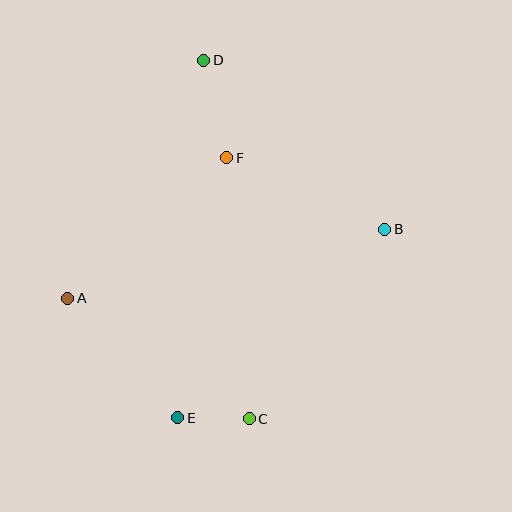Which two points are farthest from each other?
Points C and D are farthest from each other.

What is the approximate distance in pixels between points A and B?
The distance between A and B is approximately 325 pixels.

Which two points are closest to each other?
Points C and E are closest to each other.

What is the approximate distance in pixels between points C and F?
The distance between C and F is approximately 262 pixels.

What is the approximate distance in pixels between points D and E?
The distance between D and E is approximately 358 pixels.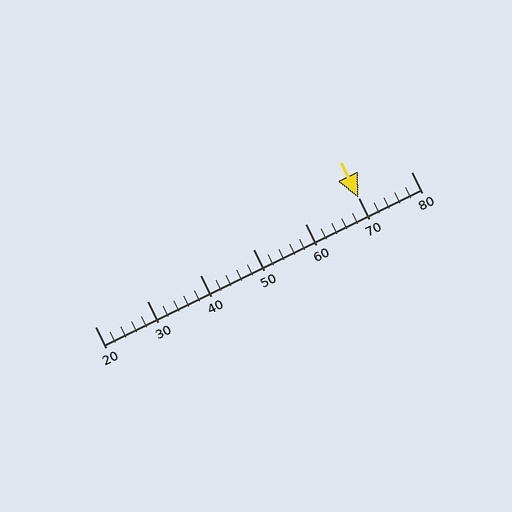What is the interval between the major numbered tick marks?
The major tick marks are spaced 10 units apart.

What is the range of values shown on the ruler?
The ruler shows values from 20 to 80.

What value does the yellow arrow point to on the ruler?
The yellow arrow points to approximately 70.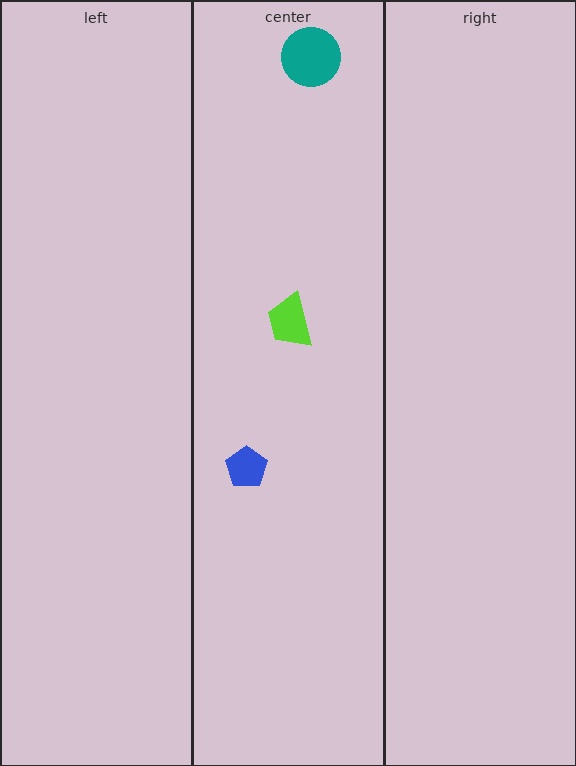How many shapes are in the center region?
3.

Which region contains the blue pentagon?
The center region.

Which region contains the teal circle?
The center region.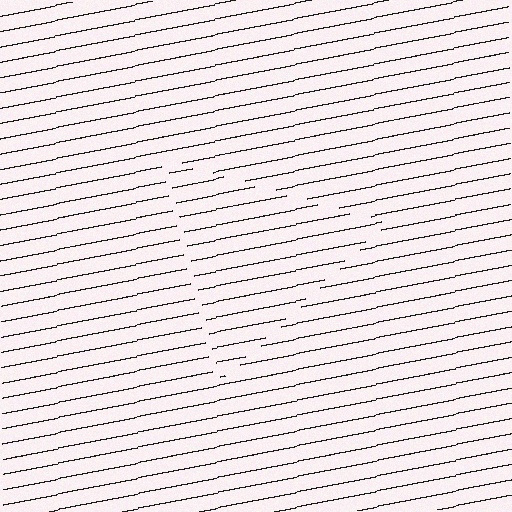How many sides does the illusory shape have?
3 sides — the line-ends trace a triangle.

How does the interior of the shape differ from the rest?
The interior of the shape contains the same grating, shifted by half a period — the contour is defined by the phase discontinuity where line-ends from the inner and outer gratings abut.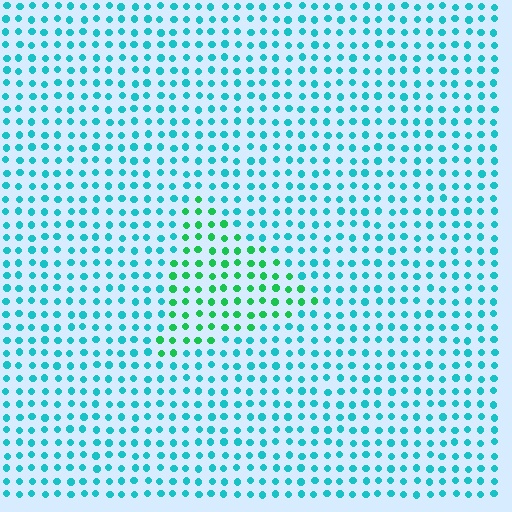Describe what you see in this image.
The image is filled with small cyan elements in a uniform arrangement. A triangle-shaped region is visible where the elements are tinted to a slightly different hue, forming a subtle color boundary.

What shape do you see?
I see a triangle.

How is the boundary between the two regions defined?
The boundary is defined purely by a slight shift in hue (about 42 degrees). Spacing, size, and orientation are identical on both sides.